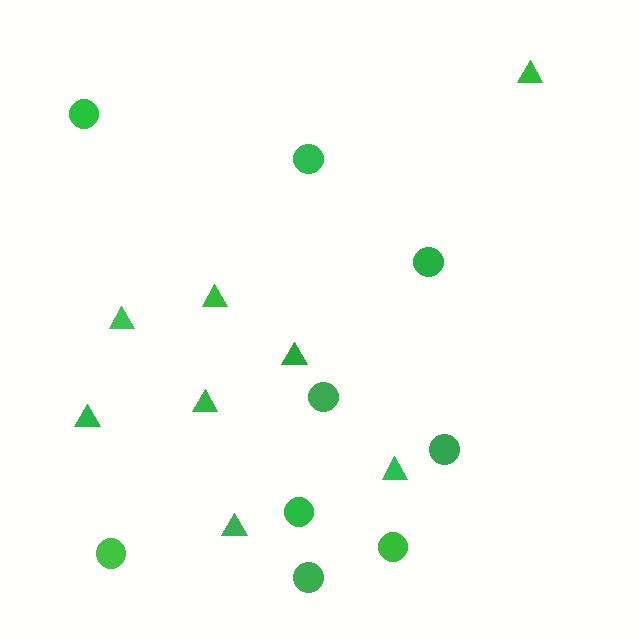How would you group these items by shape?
There are 2 groups: one group of triangles (8) and one group of circles (9).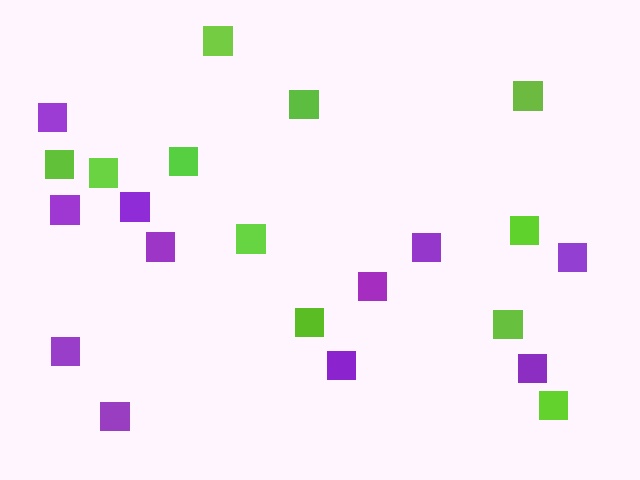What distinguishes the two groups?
There are 2 groups: one group of purple squares (11) and one group of lime squares (11).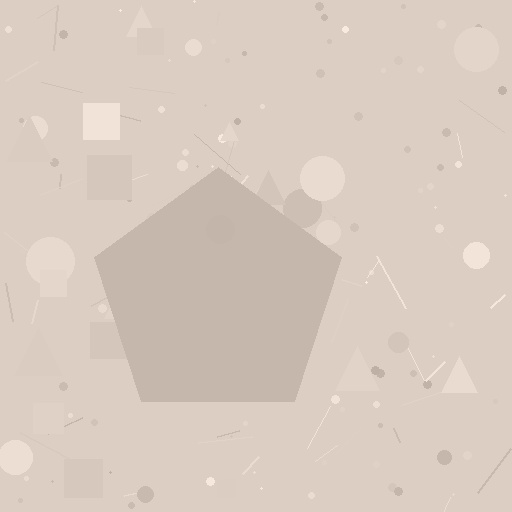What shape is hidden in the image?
A pentagon is hidden in the image.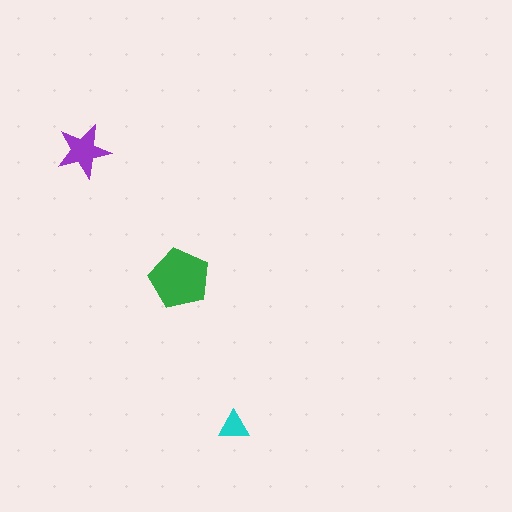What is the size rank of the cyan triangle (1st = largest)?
3rd.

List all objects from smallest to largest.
The cyan triangle, the purple star, the green pentagon.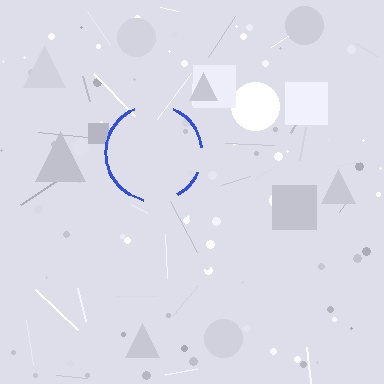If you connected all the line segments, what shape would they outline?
They would outline a circle.